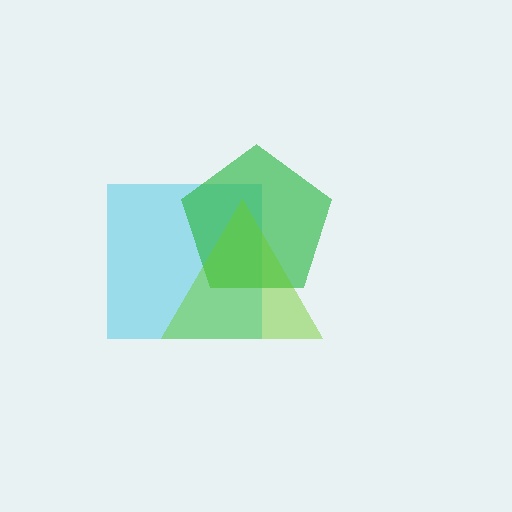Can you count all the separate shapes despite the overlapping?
Yes, there are 3 separate shapes.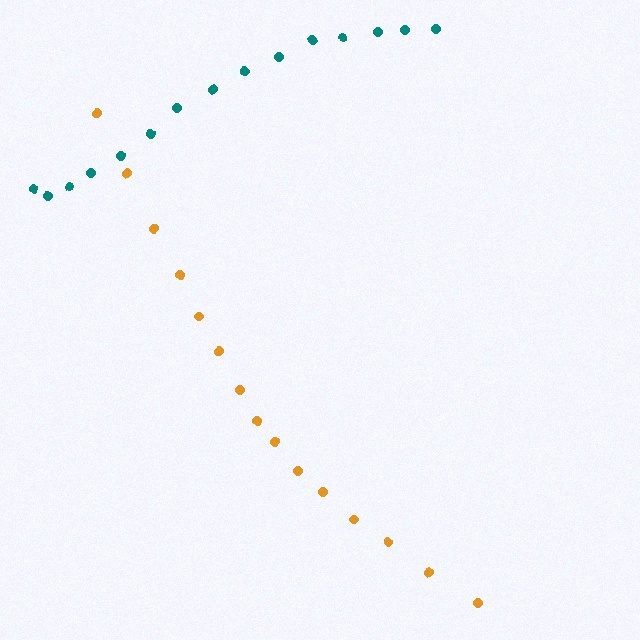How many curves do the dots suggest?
There are 2 distinct paths.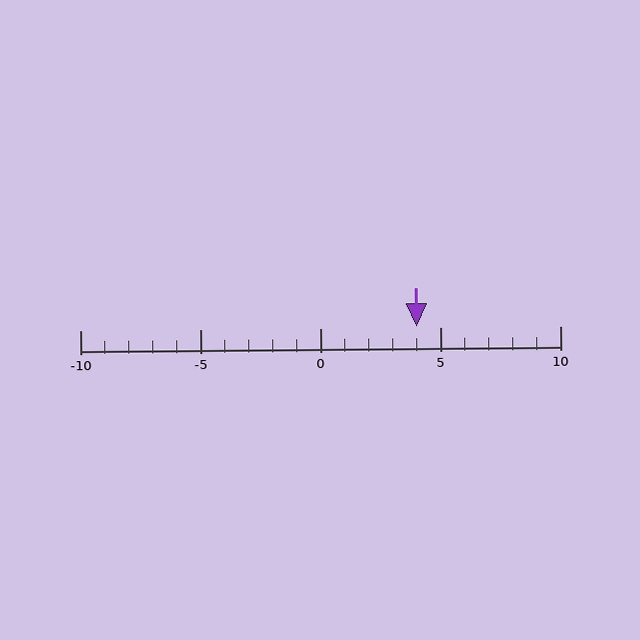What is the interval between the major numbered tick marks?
The major tick marks are spaced 5 units apart.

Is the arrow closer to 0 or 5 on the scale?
The arrow is closer to 5.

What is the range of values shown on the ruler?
The ruler shows values from -10 to 10.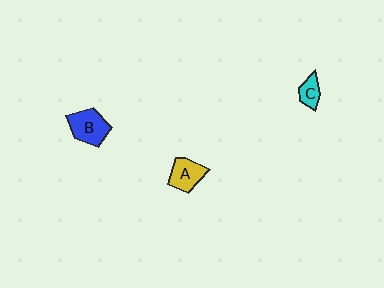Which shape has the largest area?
Shape B (blue).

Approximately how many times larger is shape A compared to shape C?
Approximately 1.6 times.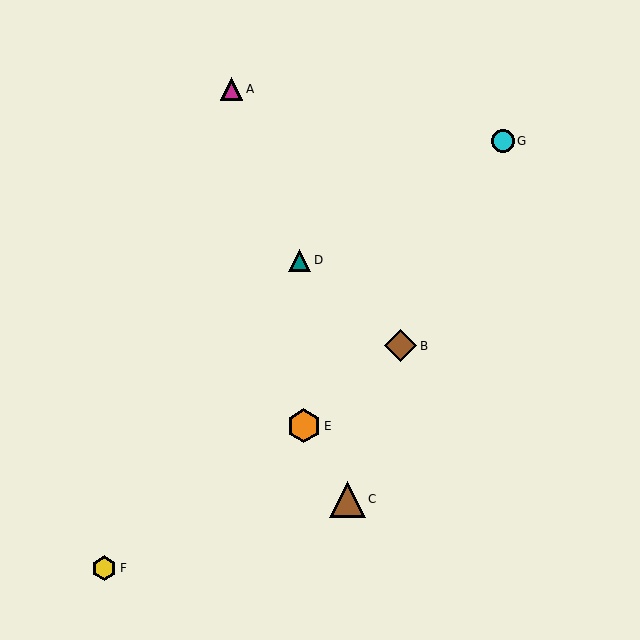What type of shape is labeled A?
Shape A is a magenta triangle.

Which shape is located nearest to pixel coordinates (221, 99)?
The magenta triangle (labeled A) at (231, 89) is nearest to that location.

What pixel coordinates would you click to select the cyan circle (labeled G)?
Click at (503, 141) to select the cyan circle G.